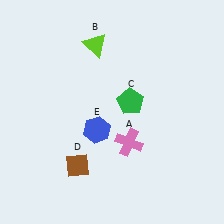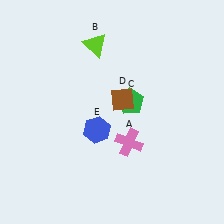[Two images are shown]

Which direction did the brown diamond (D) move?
The brown diamond (D) moved up.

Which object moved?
The brown diamond (D) moved up.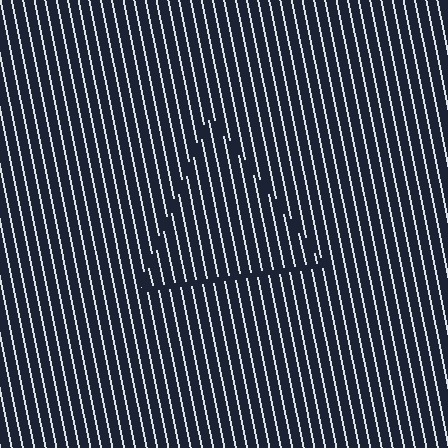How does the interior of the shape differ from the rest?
The interior of the shape contains the same grating, shifted by half a period — the contour is defined by the phase discontinuity where line-ends from the inner and outer gratings abut.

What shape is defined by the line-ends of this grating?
An illusory triangle. The interior of the shape contains the same grating, shifted by half a period — the contour is defined by the phase discontinuity where line-ends from the inner and outer gratings abut.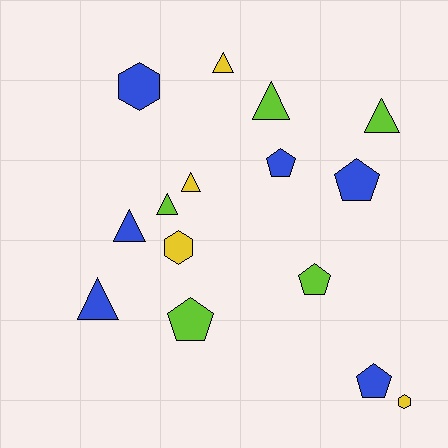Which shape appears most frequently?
Triangle, with 7 objects.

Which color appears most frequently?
Blue, with 6 objects.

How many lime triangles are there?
There are 3 lime triangles.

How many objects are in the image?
There are 15 objects.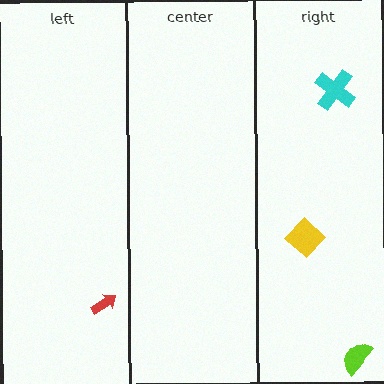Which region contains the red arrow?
The left region.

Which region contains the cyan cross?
The right region.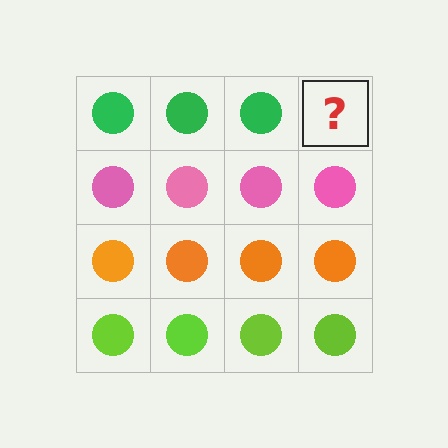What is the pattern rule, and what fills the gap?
The rule is that each row has a consistent color. The gap should be filled with a green circle.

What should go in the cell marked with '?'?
The missing cell should contain a green circle.